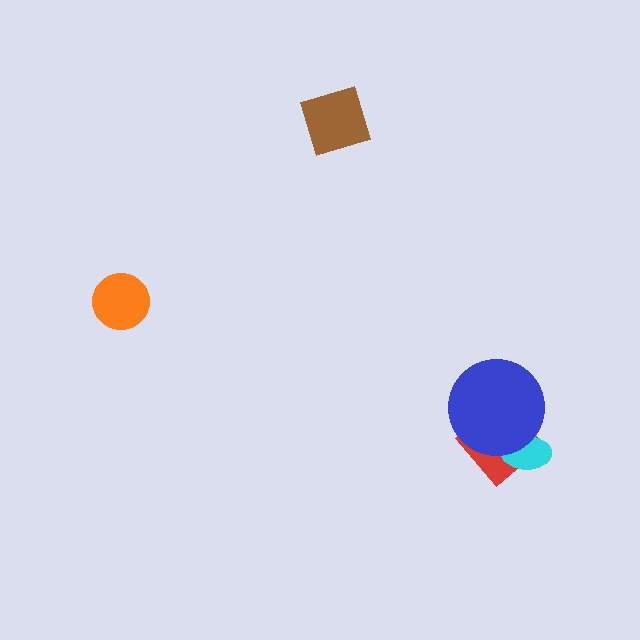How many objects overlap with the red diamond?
2 objects overlap with the red diamond.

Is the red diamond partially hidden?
Yes, it is partially covered by another shape.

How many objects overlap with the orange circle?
0 objects overlap with the orange circle.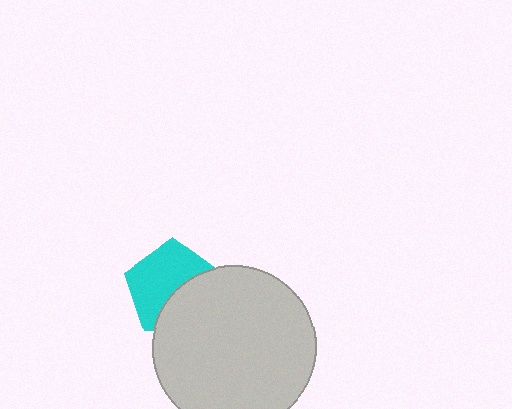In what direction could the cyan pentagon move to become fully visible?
The cyan pentagon could move toward the upper-left. That would shift it out from behind the light gray circle entirely.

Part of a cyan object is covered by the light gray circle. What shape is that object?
It is a pentagon.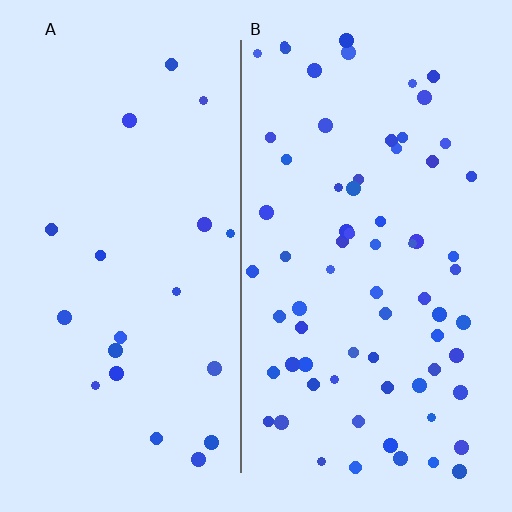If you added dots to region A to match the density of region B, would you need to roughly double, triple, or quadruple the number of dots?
Approximately triple.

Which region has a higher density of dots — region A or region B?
B (the right).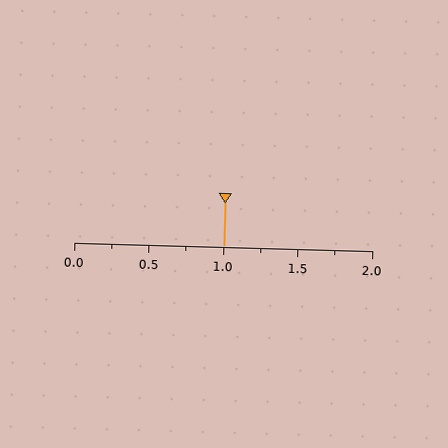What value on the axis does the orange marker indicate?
The marker indicates approximately 1.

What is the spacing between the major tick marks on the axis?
The major ticks are spaced 0.5 apart.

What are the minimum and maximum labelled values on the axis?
The axis runs from 0.0 to 2.0.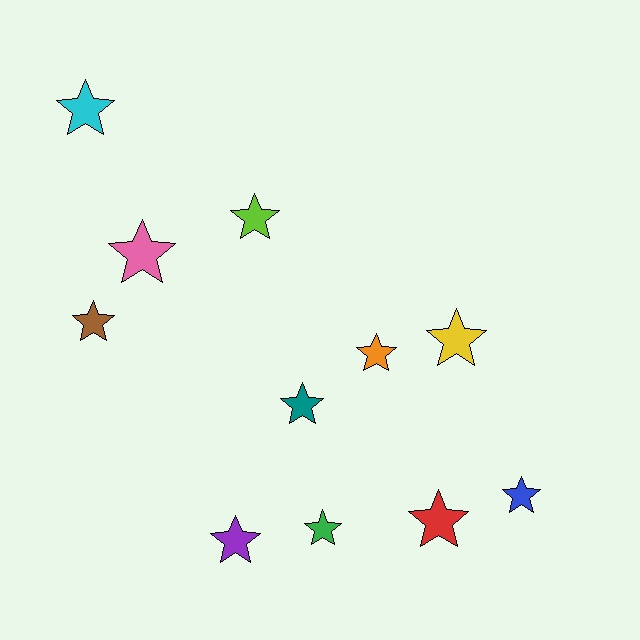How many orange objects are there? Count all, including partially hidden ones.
There is 1 orange object.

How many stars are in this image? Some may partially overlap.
There are 11 stars.